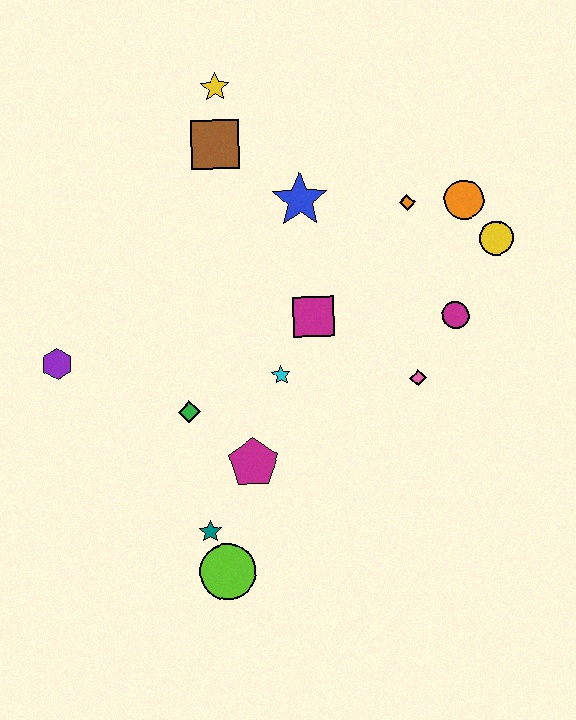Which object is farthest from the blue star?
The lime circle is farthest from the blue star.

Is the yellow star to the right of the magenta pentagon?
No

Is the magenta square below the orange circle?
Yes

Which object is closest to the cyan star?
The magenta square is closest to the cyan star.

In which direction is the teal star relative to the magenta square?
The teal star is below the magenta square.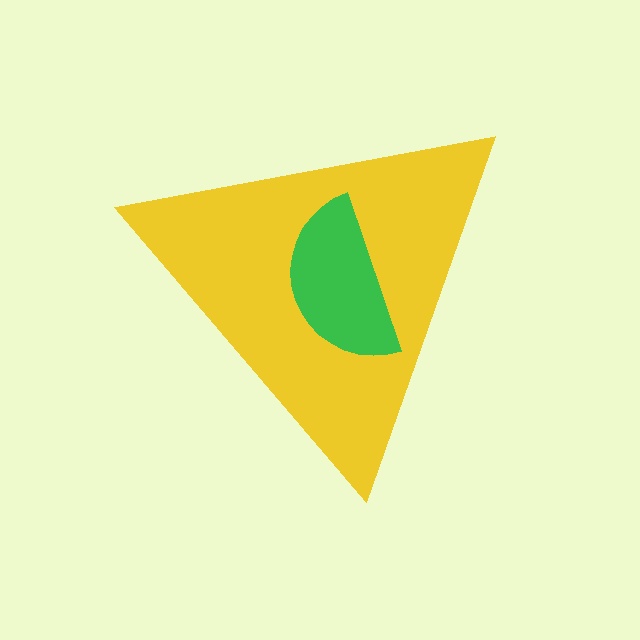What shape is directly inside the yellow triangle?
The green semicircle.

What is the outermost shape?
The yellow triangle.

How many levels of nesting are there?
2.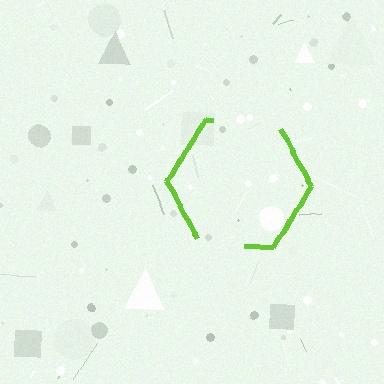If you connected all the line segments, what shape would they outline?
They would outline a hexagon.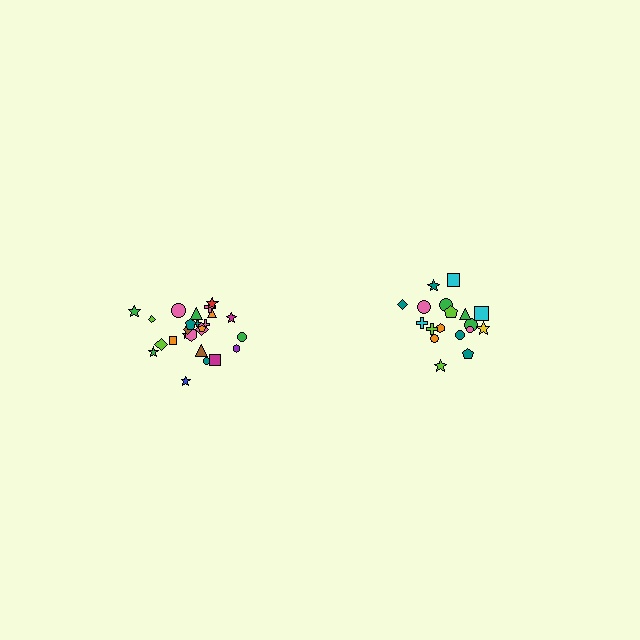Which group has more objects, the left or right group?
The left group.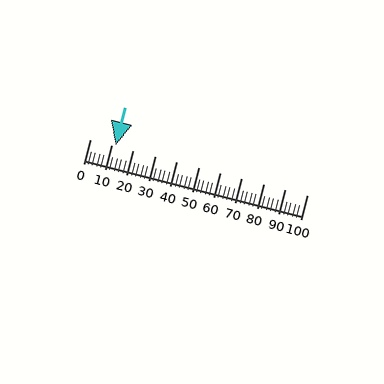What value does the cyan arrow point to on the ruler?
The cyan arrow points to approximately 12.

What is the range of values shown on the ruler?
The ruler shows values from 0 to 100.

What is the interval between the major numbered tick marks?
The major tick marks are spaced 10 units apart.